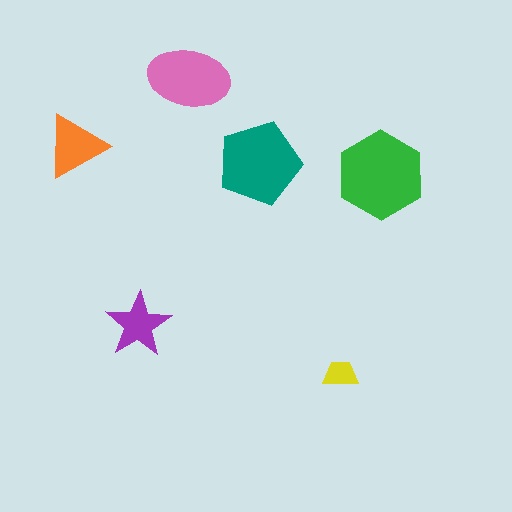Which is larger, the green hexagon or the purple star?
The green hexagon.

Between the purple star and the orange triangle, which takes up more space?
The orange triangle.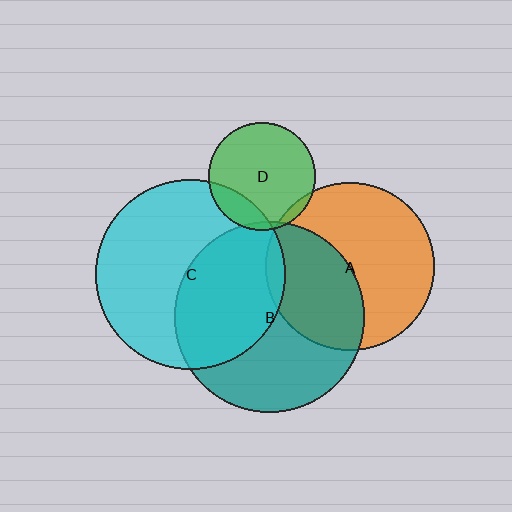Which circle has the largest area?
Circle B (teal).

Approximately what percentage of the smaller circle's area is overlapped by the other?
Approximately 5%.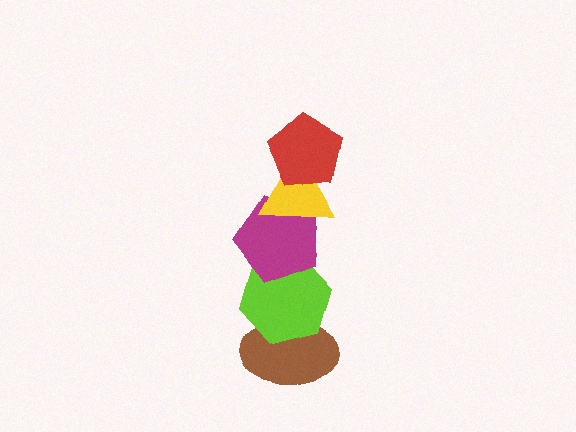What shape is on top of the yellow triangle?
The red pentagon is on top of the yellow triangle.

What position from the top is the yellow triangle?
The yellow triangle is 2nd from the top.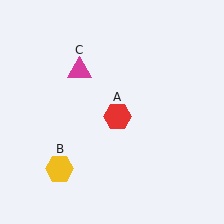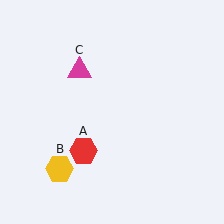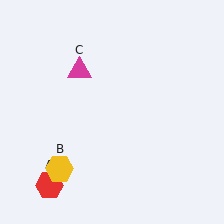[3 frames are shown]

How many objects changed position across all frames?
1 object changed position: red hexagon (object A).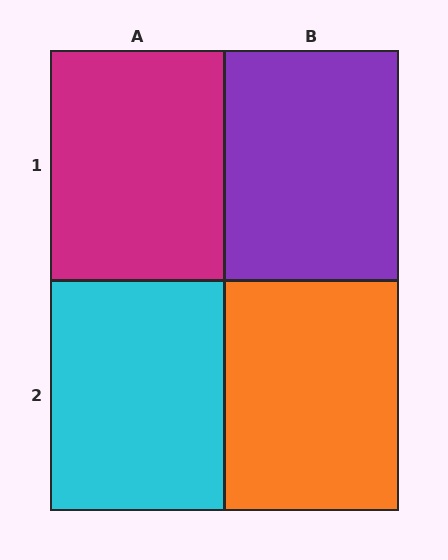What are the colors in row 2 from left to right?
Cyan, orange.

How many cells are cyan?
1 cell is cyan.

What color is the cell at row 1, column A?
Magenta.